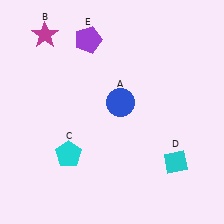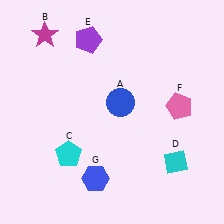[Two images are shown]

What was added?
A pink pentagon (F), a blue hexagon (G) were added in Image 2.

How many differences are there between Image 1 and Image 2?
There are 2 differences between the two images.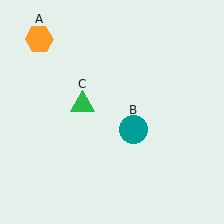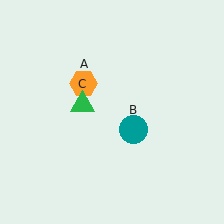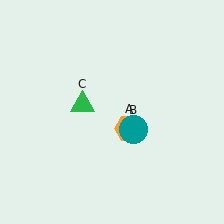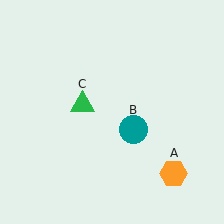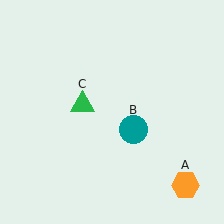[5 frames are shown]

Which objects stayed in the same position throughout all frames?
Teal circle (object B) and green triangle (object C) remained stationary.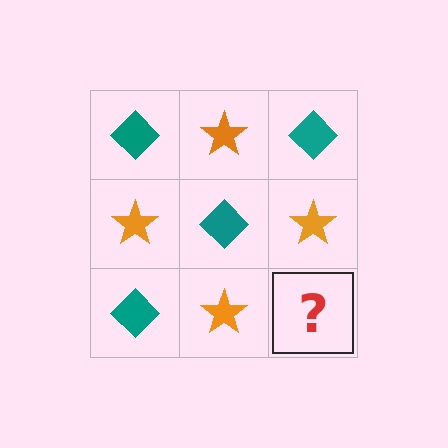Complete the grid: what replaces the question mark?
The question mark should be replaced with a teal diamond.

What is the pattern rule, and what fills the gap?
The rule is that it alternates teal diamond and orange star in a checkerboard pattern. The gap should be filled with a teal diamond.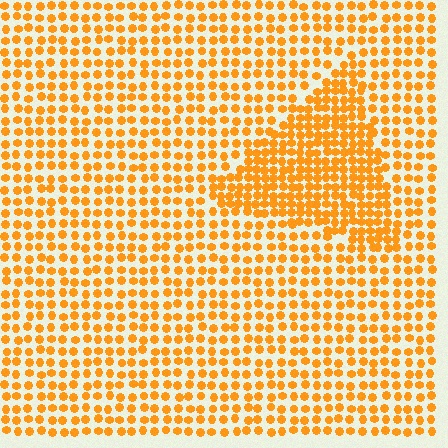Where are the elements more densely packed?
The elements are more densely packed inside the triangle boundary.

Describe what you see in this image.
The image contains small orange elements arranged at two different densities. A triangle-shaped region is visible where the elements are more densely packed than the surrounding area.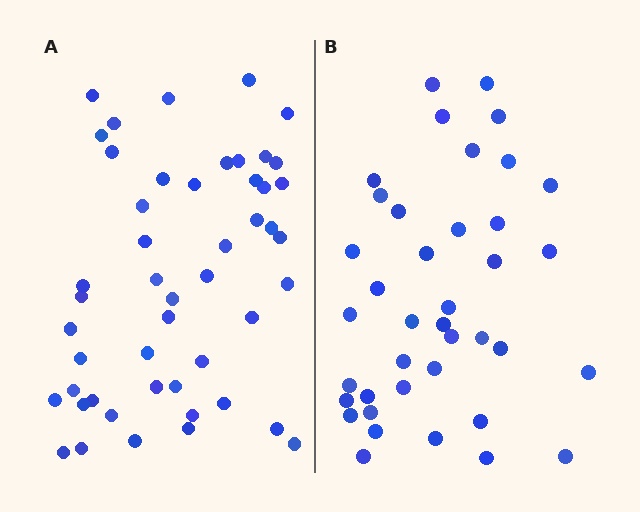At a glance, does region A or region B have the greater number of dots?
Region A (the left region) has more dots.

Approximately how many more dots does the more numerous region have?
Region A has roughly 10 or so more dots than region B.